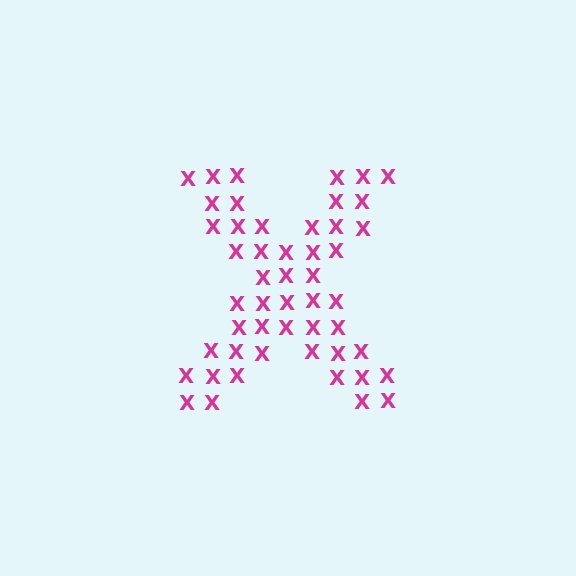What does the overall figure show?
The overall figure shows the letter X.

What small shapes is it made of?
It is made of small letter X's.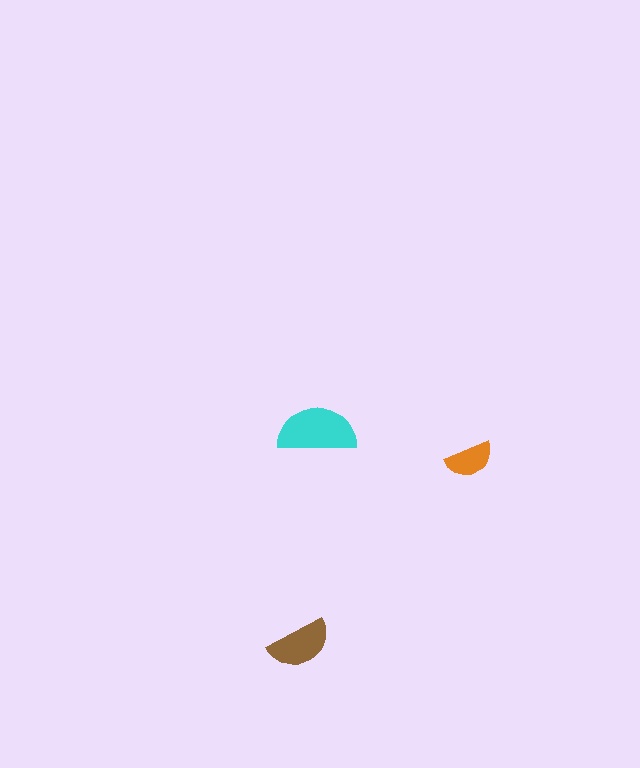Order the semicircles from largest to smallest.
the cyan one, the brown one, the orange one.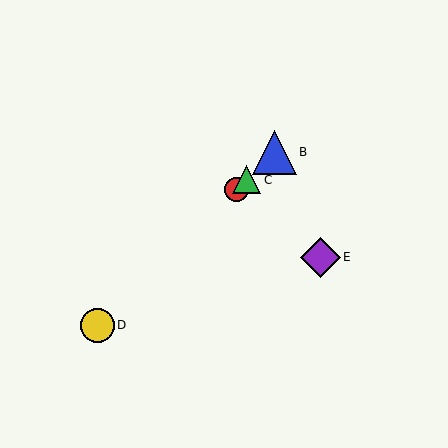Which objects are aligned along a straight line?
Objects A, B, C, D are aligned along a straight line.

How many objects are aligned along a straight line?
4 objects (A, B, C, D) are aligned along a straight line.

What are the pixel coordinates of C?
Object C is at (247, 180).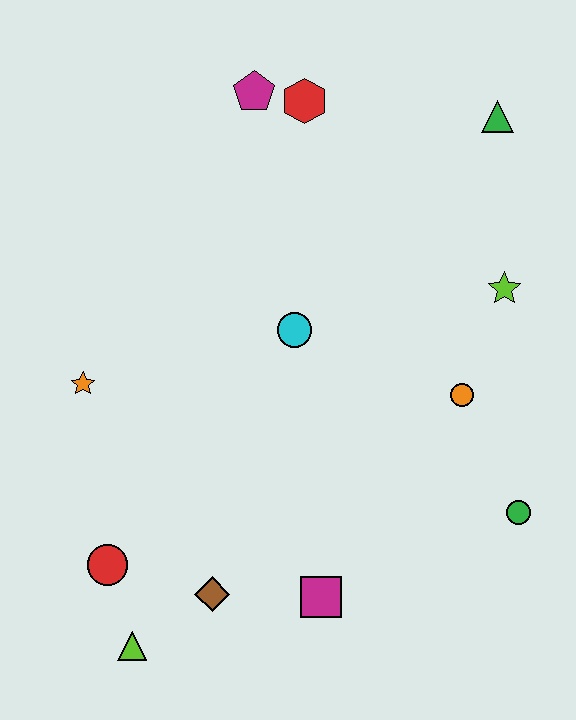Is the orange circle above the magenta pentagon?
No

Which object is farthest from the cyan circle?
The lime triangle is farthest from the cyan circle.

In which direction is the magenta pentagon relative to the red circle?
The magenta pentagon is above the red circle.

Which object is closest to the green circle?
The orange circle is closest to the green circle.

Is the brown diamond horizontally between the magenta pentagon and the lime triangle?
Yes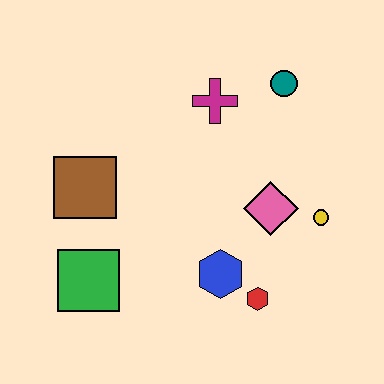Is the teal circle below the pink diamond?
No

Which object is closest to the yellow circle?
The pink diamond is closest to the yellow circle.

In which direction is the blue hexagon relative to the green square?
The blue hexagon is to the right of the green square.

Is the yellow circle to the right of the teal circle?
Yes